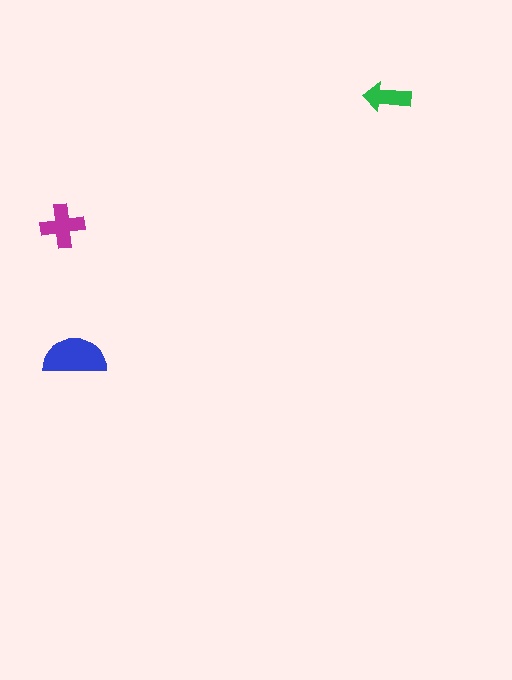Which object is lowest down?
The blue semicircle is bottommost.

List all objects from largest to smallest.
The blue semicircle, the magenta cross, the green arrow.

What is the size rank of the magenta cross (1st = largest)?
2nd.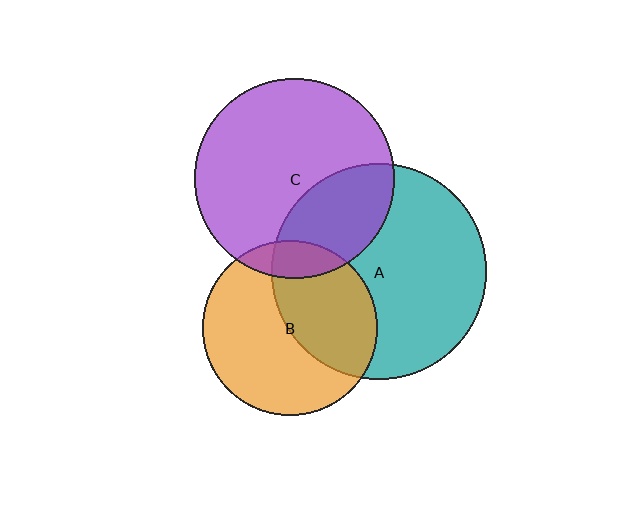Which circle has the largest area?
Circle A (teal).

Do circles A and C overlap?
Yes.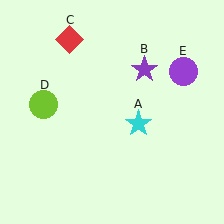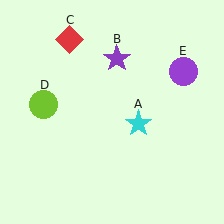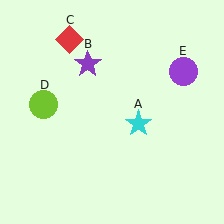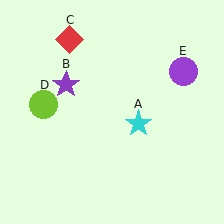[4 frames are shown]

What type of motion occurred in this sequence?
The purple star (object B) rotated counterclockwise around the center of the scene.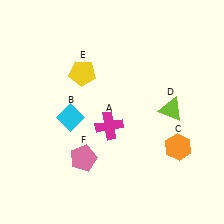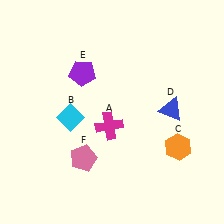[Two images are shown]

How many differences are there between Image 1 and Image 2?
There are 2 differences between the two images.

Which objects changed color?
D changed from lime to blue. E changed from yellow to purple.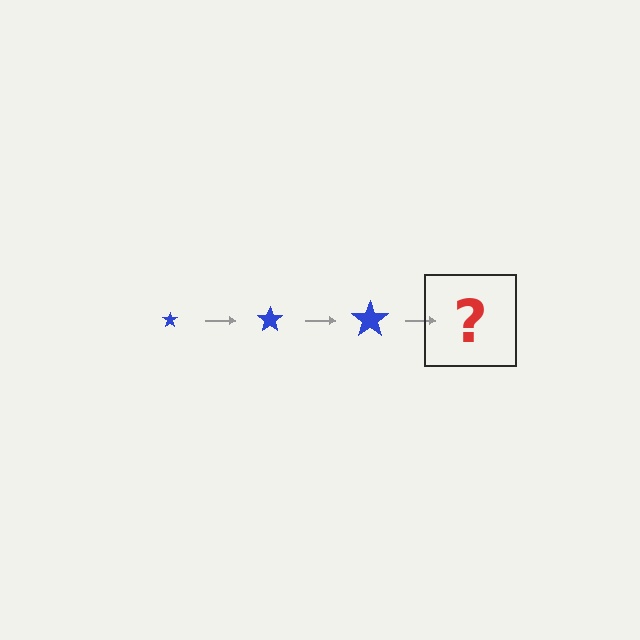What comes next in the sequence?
The next element should be a blue star, larger than the previous one.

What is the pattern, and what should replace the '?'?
The pattern is that the star gets progressively larger each step. The '?' should be a blue star, larger than the previous one.